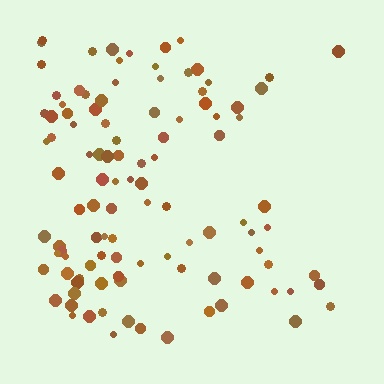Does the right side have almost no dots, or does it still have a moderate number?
Still a moderate number, just noticeably fewer than the left.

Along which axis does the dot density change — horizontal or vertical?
Horizontal.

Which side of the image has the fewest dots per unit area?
The right.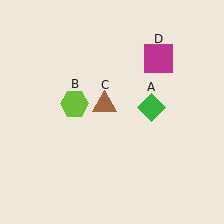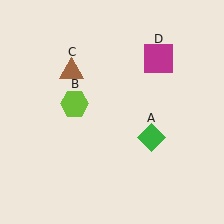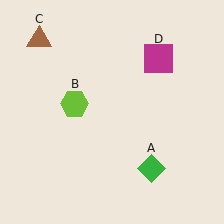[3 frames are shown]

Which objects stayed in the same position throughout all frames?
Lime hexagon (object B) and magenta square (object D) remained stationary.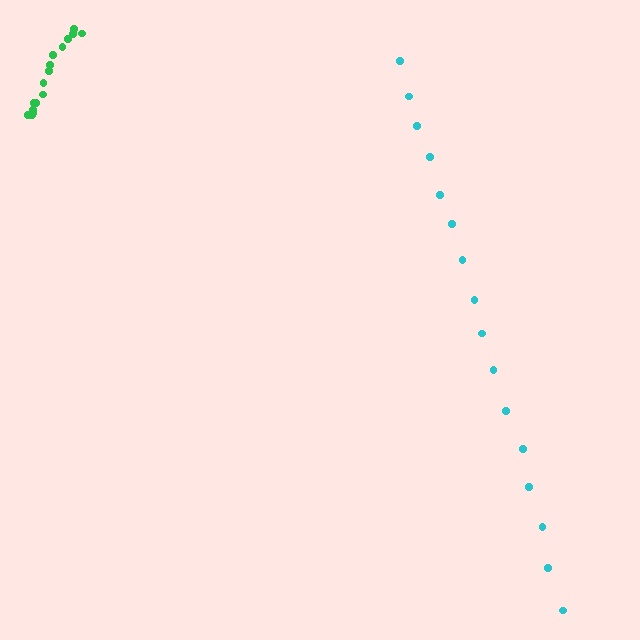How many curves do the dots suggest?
There are 2 distinct paths.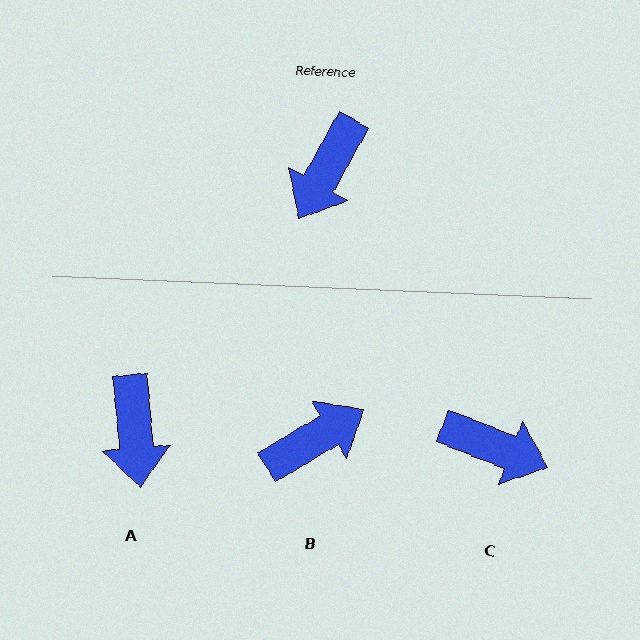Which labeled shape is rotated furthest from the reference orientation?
B, about 150 degrees away.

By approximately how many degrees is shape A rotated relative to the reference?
Approximately 34 degrees counter-clockwise.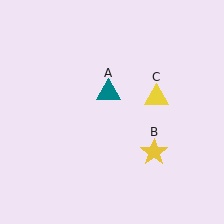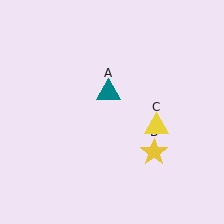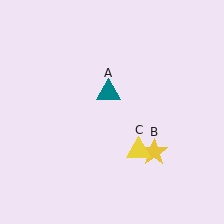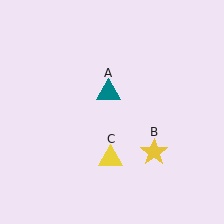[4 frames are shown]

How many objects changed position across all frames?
1 object changed position: yellow triangle (object C).